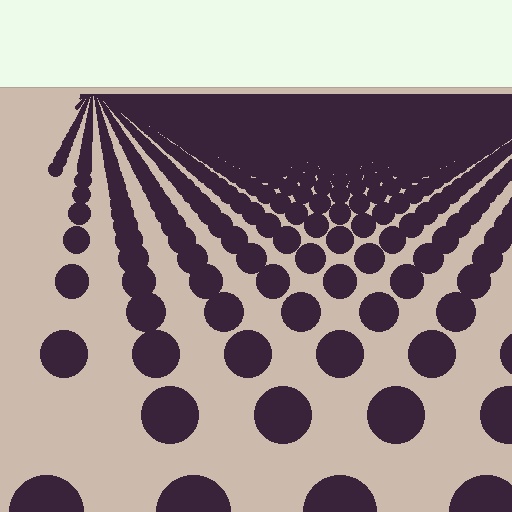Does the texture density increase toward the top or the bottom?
Density increases toward the top.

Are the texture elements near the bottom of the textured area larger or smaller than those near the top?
Larger. Near the bottom, elements are closer to the viewer and appear at a bigger on-screen size.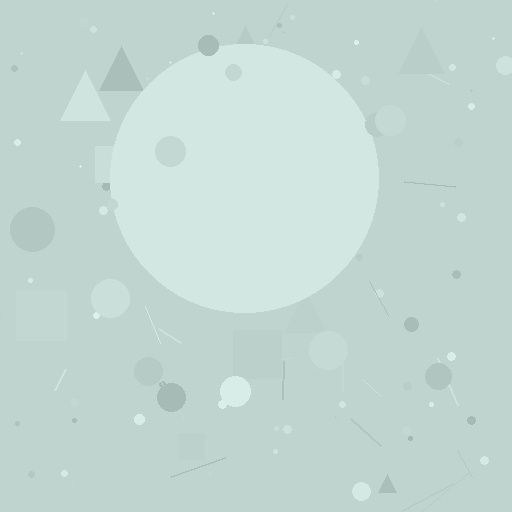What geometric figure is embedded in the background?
A circle is embedded in the background.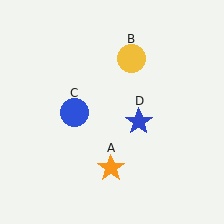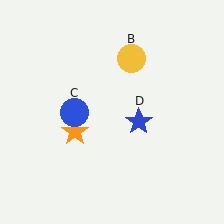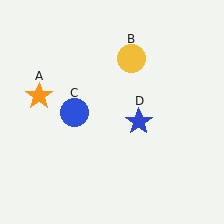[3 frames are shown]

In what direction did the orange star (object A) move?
The orange star (object A) moved up and to the left.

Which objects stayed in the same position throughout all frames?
Yellow circle (object B) and blue circle (object C) and blue star (object D) remained stationary.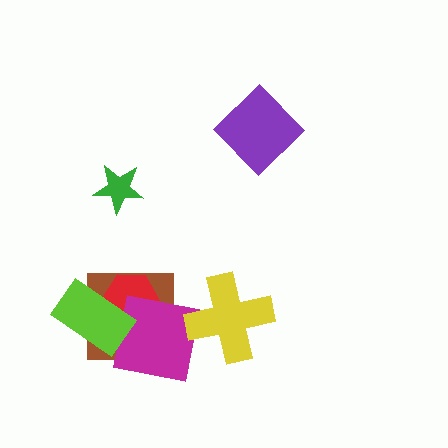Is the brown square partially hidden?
Yes, it is partially covered by another shape.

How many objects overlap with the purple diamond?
0 objects overlap with the purple diamond.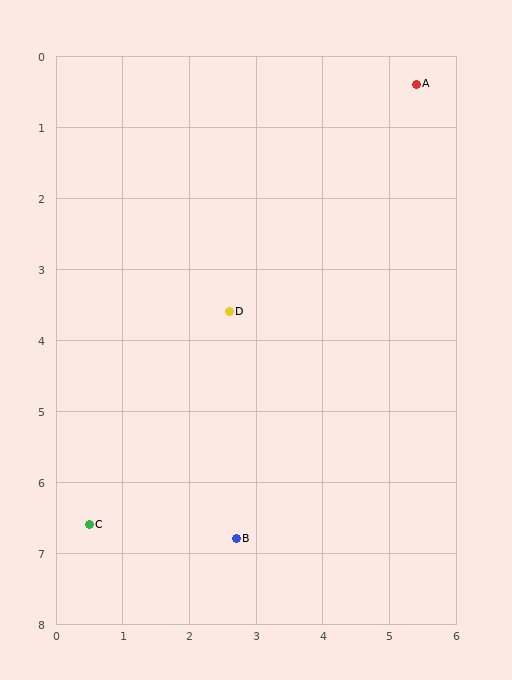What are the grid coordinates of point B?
Point B is at approximately (2.7, 6.8).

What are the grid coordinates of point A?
Point A is at approximately (5.4, 0.4).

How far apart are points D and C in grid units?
Points D and C are about 3.7 grid units apart.